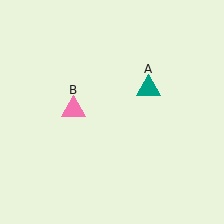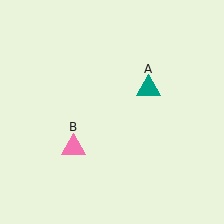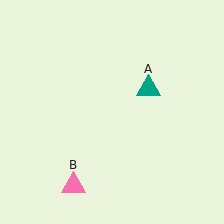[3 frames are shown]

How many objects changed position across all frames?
1 object changed position: pink triangle (object B).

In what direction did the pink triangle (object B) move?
The pink triangle (object B) moved down.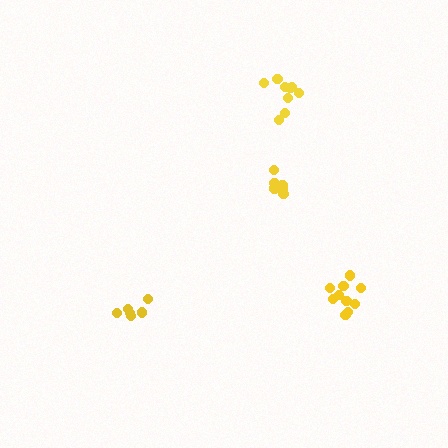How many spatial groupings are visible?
There are 4 spatial groupings.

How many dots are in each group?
Group 1: 9 dots, Group 2: 7 dots, Group 3: 6 dots, Group 4: 10 dots (32 total).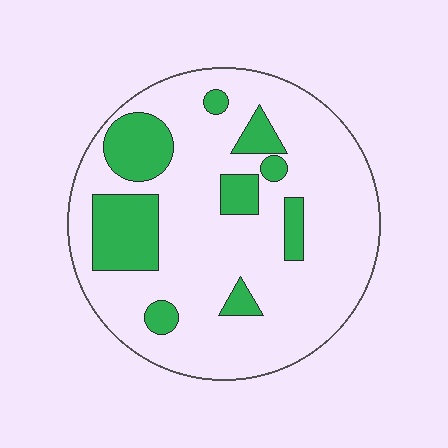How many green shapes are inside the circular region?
9.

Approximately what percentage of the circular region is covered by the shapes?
Approximately 20%.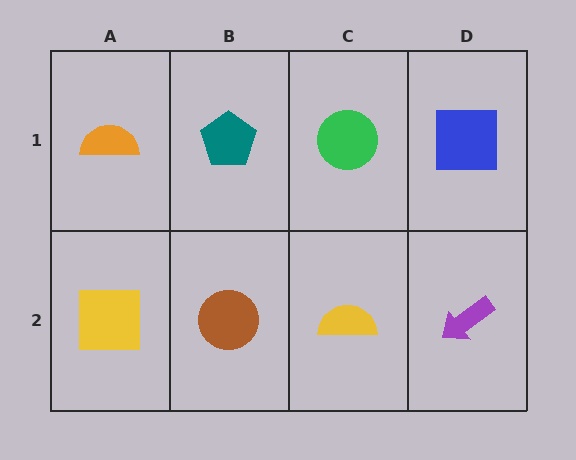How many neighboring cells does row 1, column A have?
2.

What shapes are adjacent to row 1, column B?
A brown circle (row 2, column B), an orange semicircle (row 1, column A), a green circle (row 1, column C).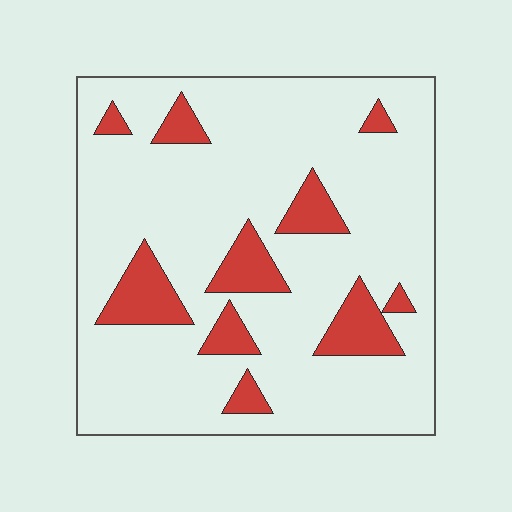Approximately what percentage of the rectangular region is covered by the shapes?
Approximately 15%.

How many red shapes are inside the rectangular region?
10.